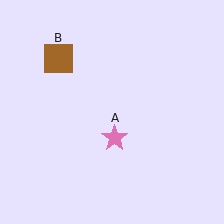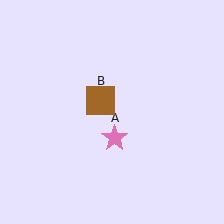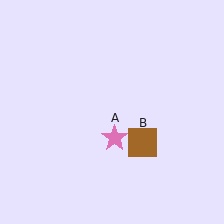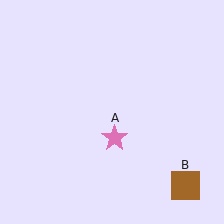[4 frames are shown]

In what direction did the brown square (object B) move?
The brown square (object B) moved down and to the right.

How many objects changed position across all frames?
1 object changed position: brown square (object B).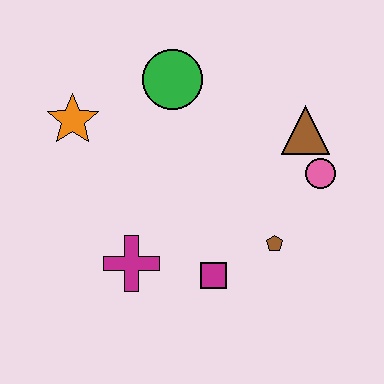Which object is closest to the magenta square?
The brown pentagon is closest to the magenta square.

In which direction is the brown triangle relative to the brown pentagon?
The brown triangle is above the brown pentagon.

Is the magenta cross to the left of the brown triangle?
Yes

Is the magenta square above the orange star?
No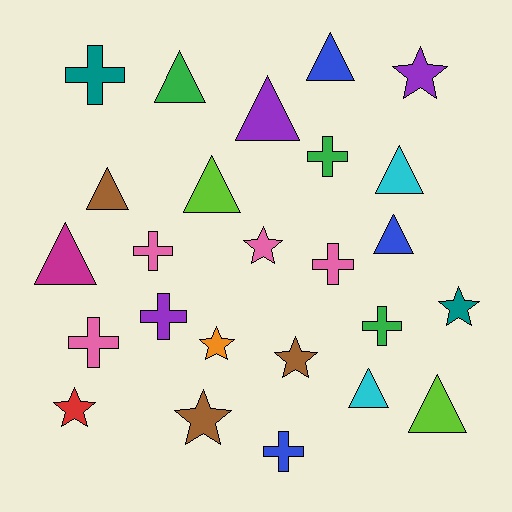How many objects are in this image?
There are 25 objects.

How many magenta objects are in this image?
There is 1 magenta object.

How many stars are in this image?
There are 7 stars.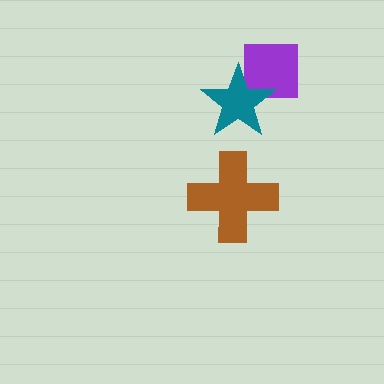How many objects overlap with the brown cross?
0 objects overlap with the brown cross.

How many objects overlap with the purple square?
1 object overlaps with the purple square.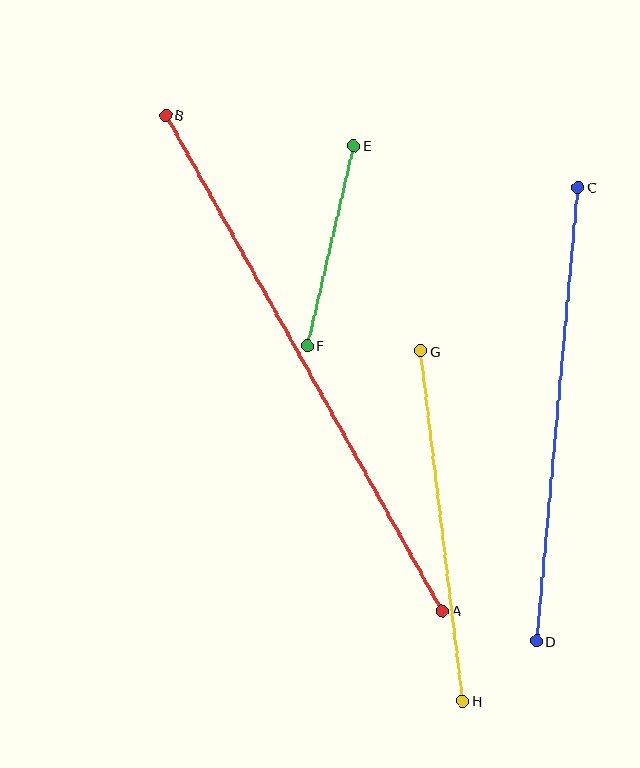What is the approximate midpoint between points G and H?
The midpoint is at approximately (442, 526) pixels.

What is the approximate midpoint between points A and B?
The midpoint is at approximately (304, 363) pixels.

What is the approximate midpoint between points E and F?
The midpoint is at approximately (331, 245) pixels.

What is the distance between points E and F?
The distance is approximately 205 pixels.